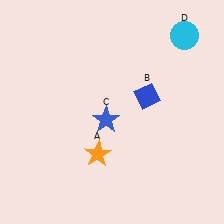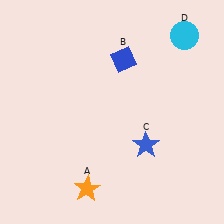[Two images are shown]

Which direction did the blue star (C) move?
The blue star (C) moved right.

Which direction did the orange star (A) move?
The orange star (A) moved down.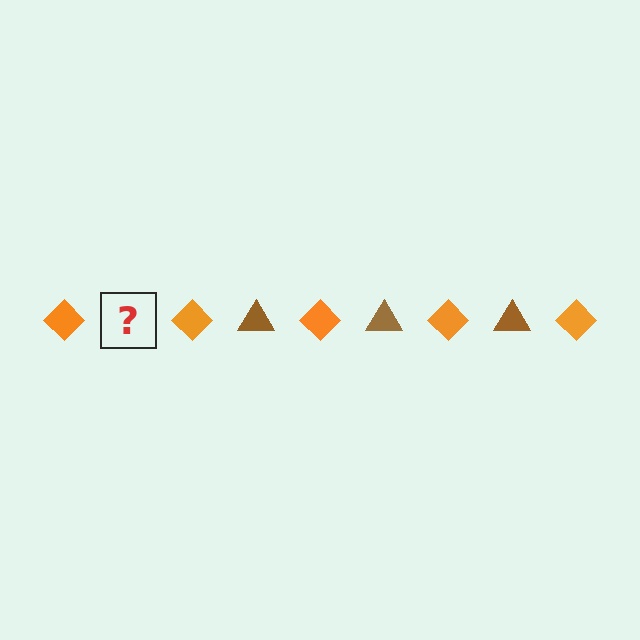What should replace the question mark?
The question mark should be replaced with a brown triangle.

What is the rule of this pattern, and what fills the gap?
The rule is that the pattern alternates between orange diamond and brown triangle. The gap should be filled with a brown triangle.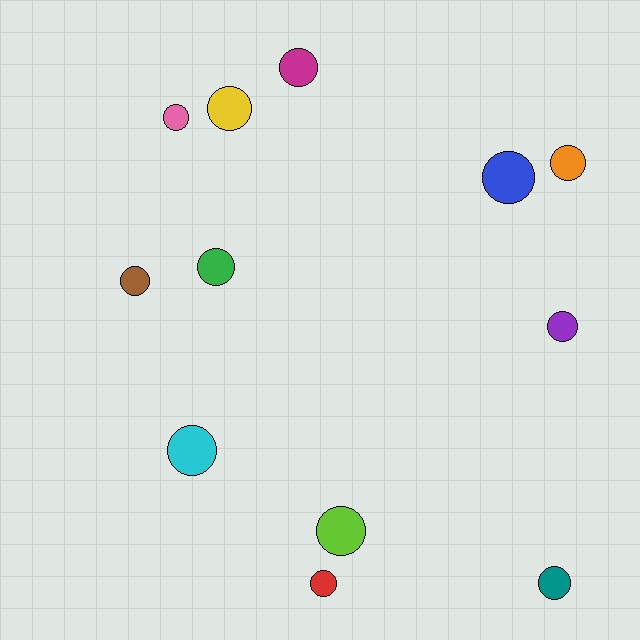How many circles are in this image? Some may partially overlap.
There are 12 circles.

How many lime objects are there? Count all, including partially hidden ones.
There is 1 lime object.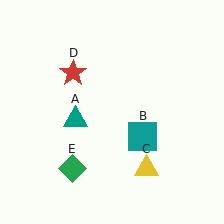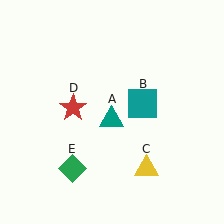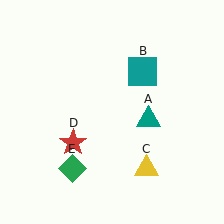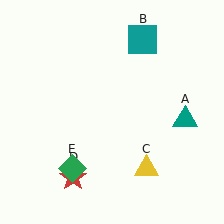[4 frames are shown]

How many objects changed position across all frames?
3 objects changed position: teal triangle (object A), teal square (object B), red star (object D).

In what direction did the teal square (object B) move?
The teal square (object B) moved up.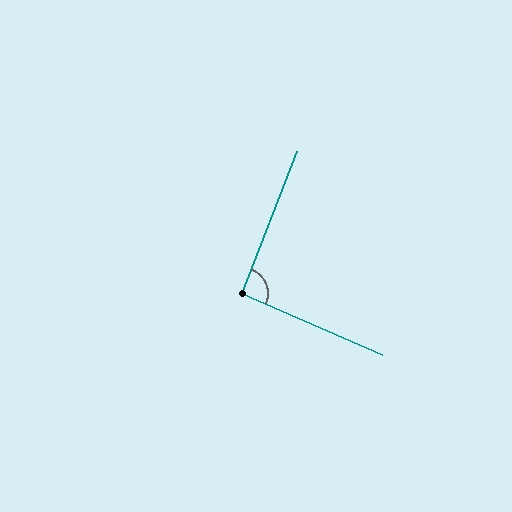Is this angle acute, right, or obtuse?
It is approximately a right angle.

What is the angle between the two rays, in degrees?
Approximately 92 degrees.